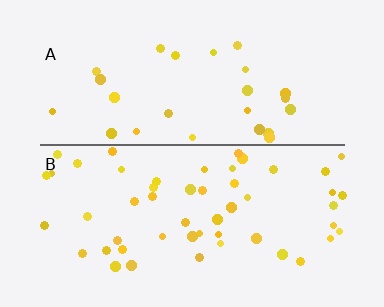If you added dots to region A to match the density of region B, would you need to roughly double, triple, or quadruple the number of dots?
Approximately double.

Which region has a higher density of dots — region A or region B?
B (the bottom).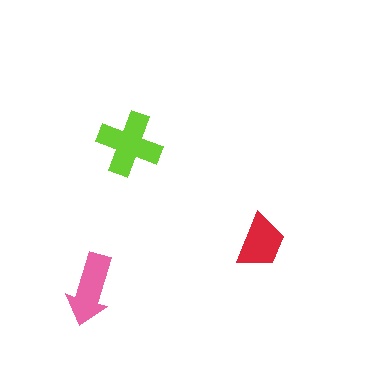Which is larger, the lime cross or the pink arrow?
The lime cross.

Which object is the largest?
The lime cross.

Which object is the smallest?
The red trapezoid.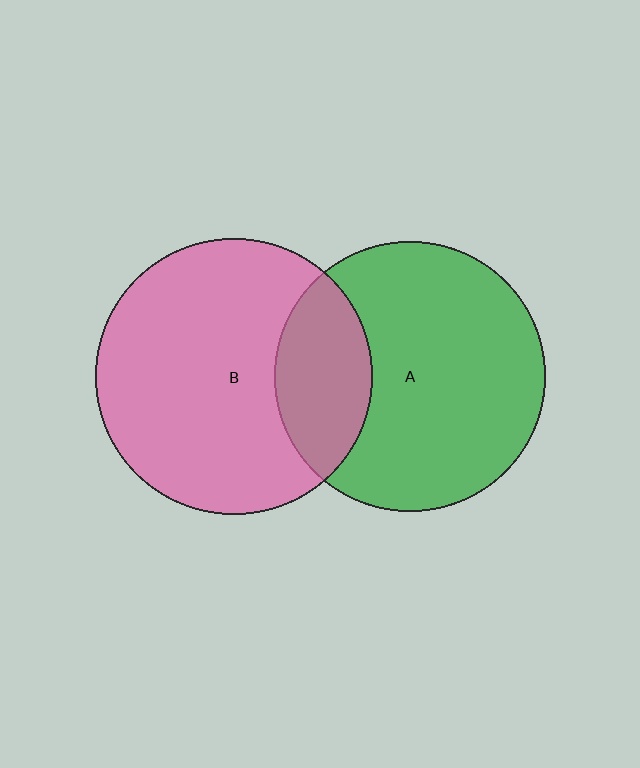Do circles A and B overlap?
Yes.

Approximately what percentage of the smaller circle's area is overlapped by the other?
Approximately 25%.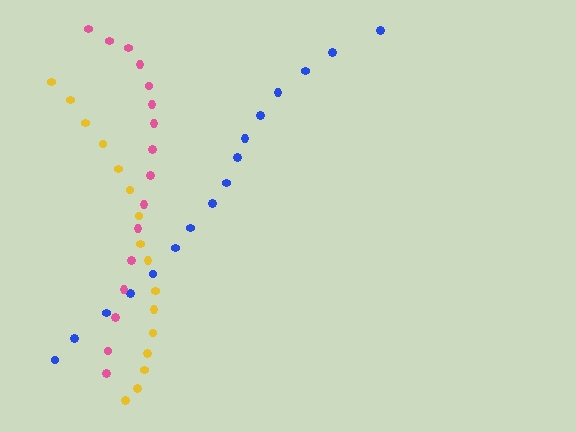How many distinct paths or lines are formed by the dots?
There are 3 distinct paths.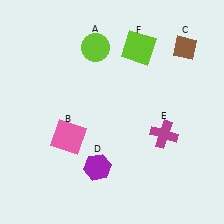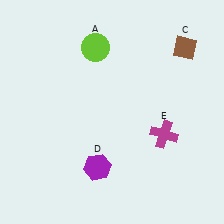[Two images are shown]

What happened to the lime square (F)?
The lime square (F) was removed in Image 2. It was in the top-right area of Image 1.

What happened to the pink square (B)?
The pink square (B) was removed in Image 2. It was in the bottom-left area of Image 1.